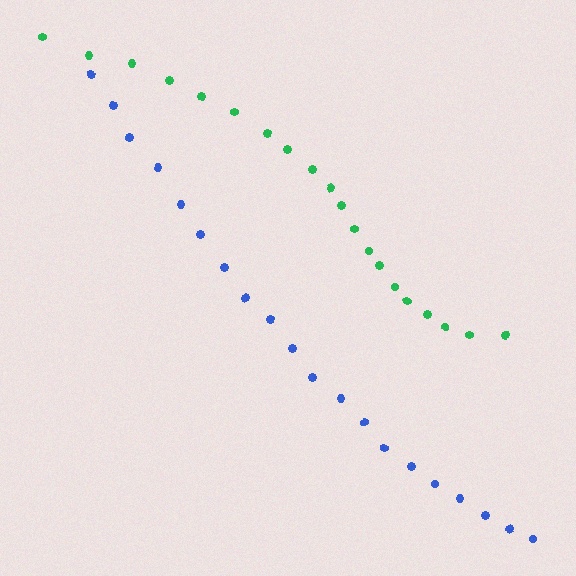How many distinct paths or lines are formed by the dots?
There are 2 distinct paths.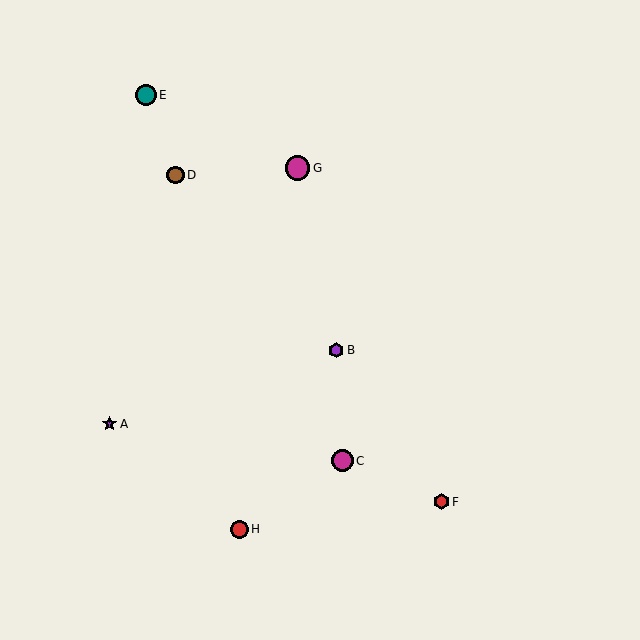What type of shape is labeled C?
Shape C is a magenta circle.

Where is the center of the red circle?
The center of the red circle is at (239, 529).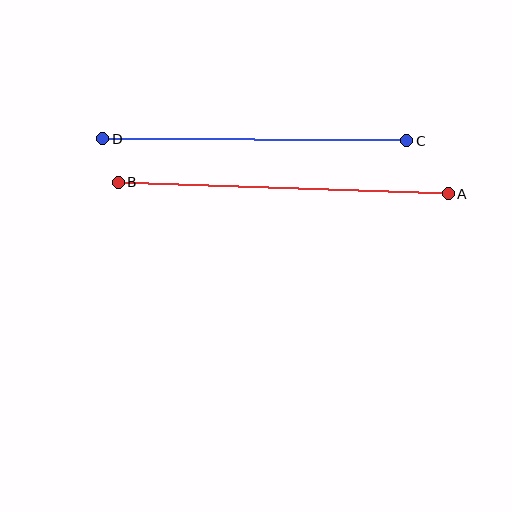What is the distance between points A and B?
The distance is approximately 330 pixels.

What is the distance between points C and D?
The distance is approximately 304 pixels.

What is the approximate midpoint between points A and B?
The midpoint is at approximately (283, 188) pixels.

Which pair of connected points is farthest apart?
Points A and B are farthest apart.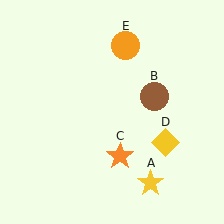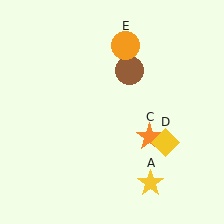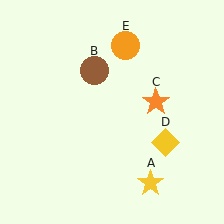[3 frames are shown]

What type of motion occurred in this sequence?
The brown circle (object B), orange star (object C) rotated counterclockwise around the center of the scene.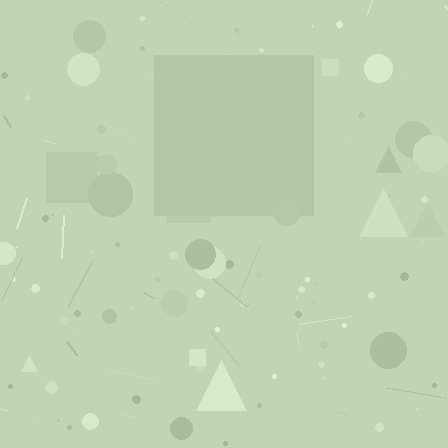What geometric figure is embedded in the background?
A square is embedded in the background.